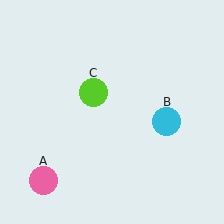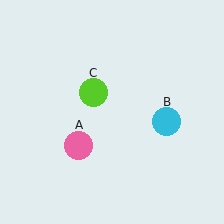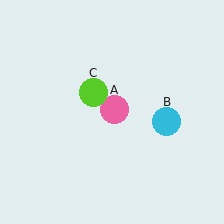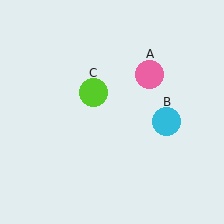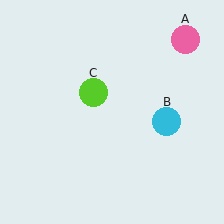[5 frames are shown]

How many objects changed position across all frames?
1 object changed position: pink circle (object A).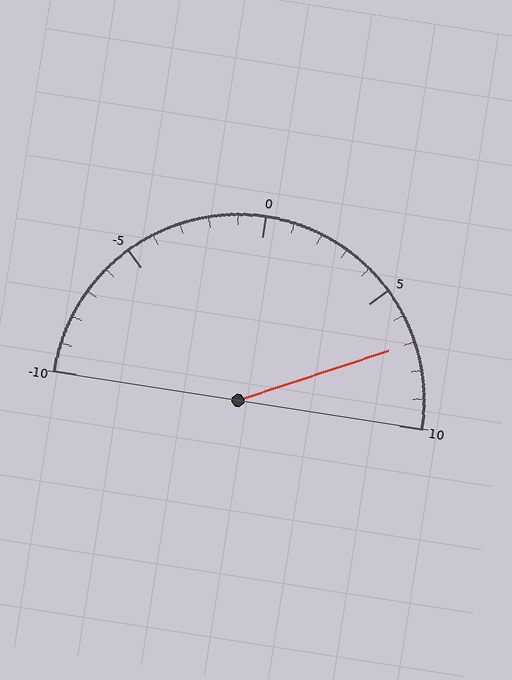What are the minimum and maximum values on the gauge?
The gauge ranges from -10 to 10.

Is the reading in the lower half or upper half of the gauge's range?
The reading is in the upper half of the range (-10 to 10).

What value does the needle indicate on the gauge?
The needle indicates approximately 7.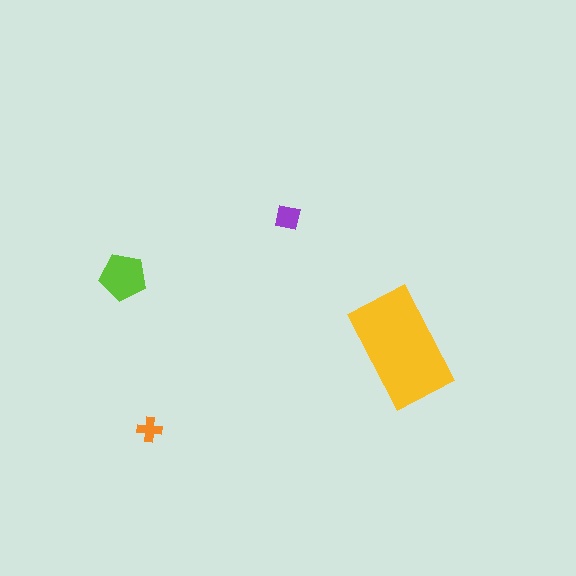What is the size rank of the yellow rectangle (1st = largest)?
1st.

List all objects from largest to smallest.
The yellow rectangle, the lime pentagon, the purple square, the orange cross.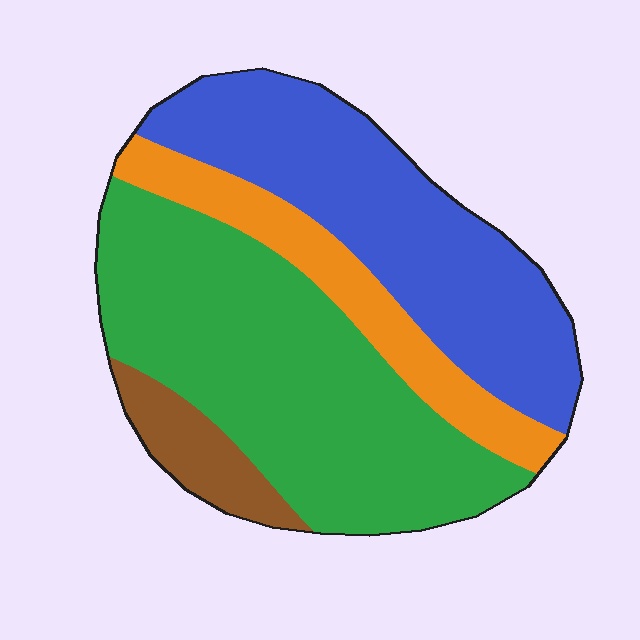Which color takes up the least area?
Brown, at roughly 5%.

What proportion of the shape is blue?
Blue covers roughly 35% of the shape.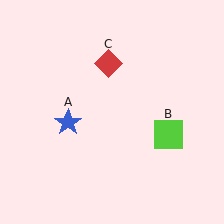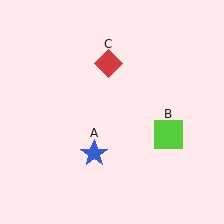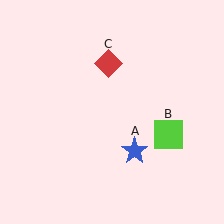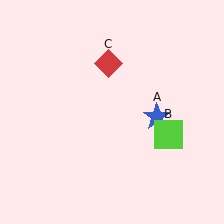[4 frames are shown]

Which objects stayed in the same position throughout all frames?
Lime square (object B) and red diamond (object C) remained stationary.